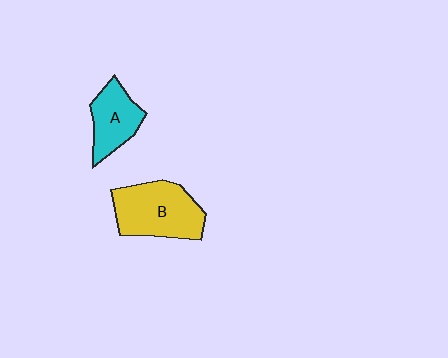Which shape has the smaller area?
Shape A (cyan).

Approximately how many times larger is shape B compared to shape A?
Approximately 1.5 times.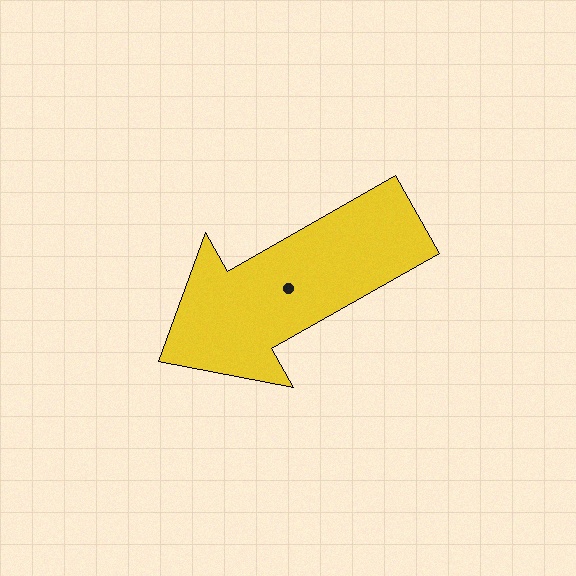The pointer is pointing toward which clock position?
Roughly 8 o'clock.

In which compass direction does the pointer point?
Southwest.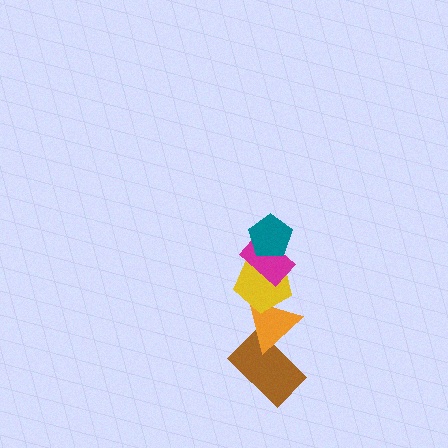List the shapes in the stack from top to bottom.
From top to bottom: the teal pentagon, the magenta rectangle, the yellow pentagon, the orange triangle, the brown rectangle.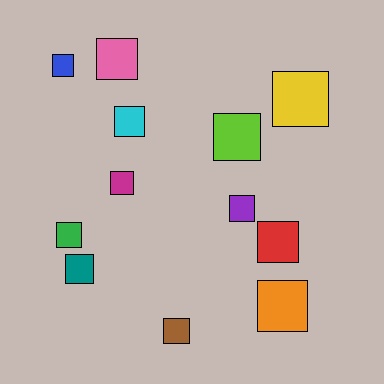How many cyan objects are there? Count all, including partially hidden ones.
There is 1 cyan object.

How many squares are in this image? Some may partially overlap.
There are 12 squares.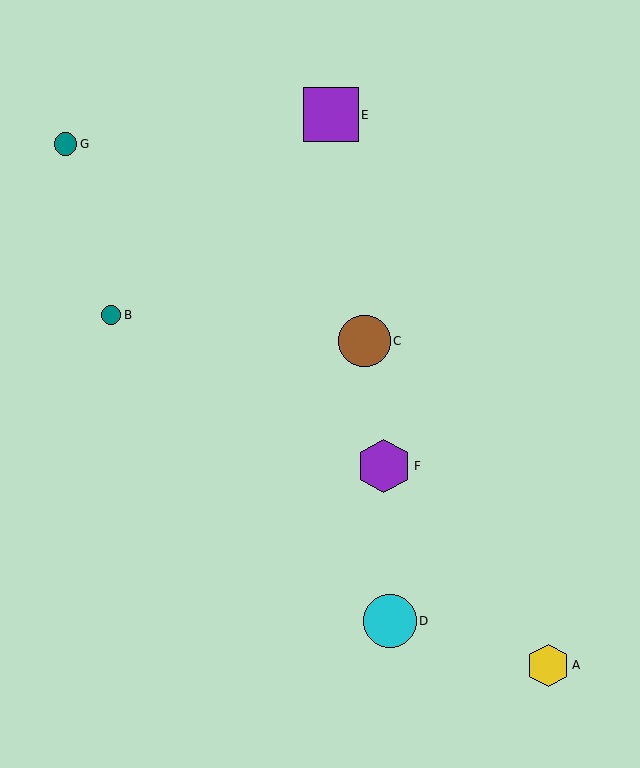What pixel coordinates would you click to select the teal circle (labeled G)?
Click at (65, 144) to select the teal circle G.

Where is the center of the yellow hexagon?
The center of the yellow hexagon is at (548, 666).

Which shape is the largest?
The purple square (labeled E) is the largest.